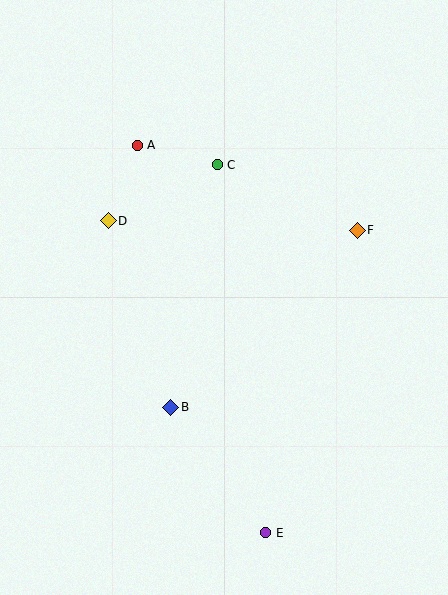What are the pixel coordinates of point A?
Point A is at (137, 145).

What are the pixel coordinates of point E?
Point E is at (266, 533).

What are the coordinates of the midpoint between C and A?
The midpoint between C and A is at (177, 155).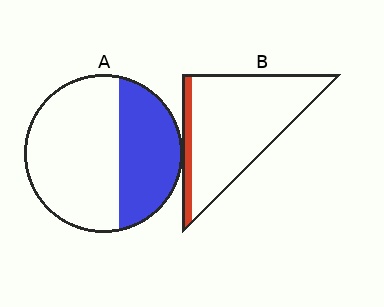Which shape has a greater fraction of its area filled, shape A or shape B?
Shape A.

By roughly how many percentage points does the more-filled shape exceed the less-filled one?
By roughly 25 percentage points (A over B).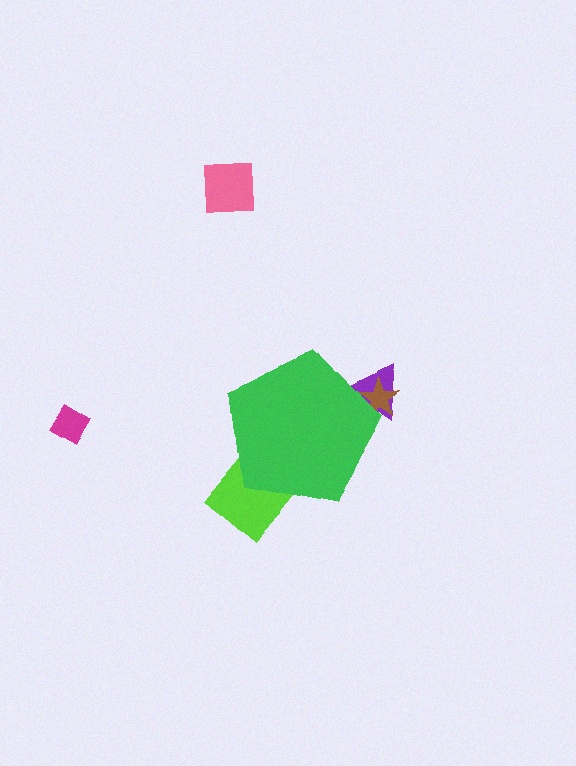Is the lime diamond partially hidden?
Yes, the lime diamond is partially hidden behind the green pentagon.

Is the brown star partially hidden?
Yes, the brown star is partially hidden behind the green pentagon.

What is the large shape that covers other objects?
A green pentagon.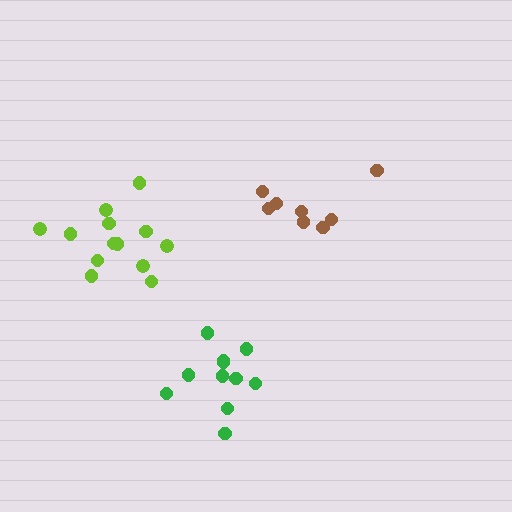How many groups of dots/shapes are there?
There are 3 groups.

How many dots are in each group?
Group 1: 11 dots, Group 2: 13 dots, Group 3: 8 dots (32 total).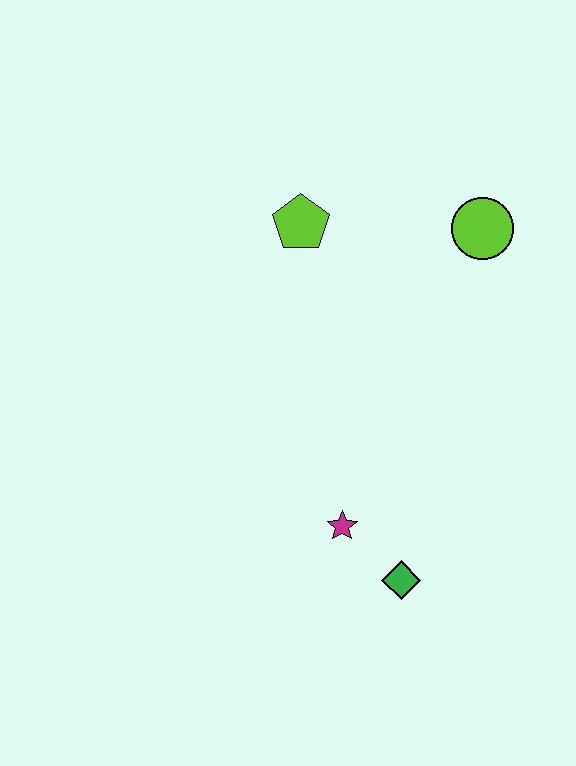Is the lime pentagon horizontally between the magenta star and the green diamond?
No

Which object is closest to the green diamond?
The magenta star is closest to the green diamond.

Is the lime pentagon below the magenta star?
No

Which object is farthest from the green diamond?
The lime pentagon is farthest from the green diamond.